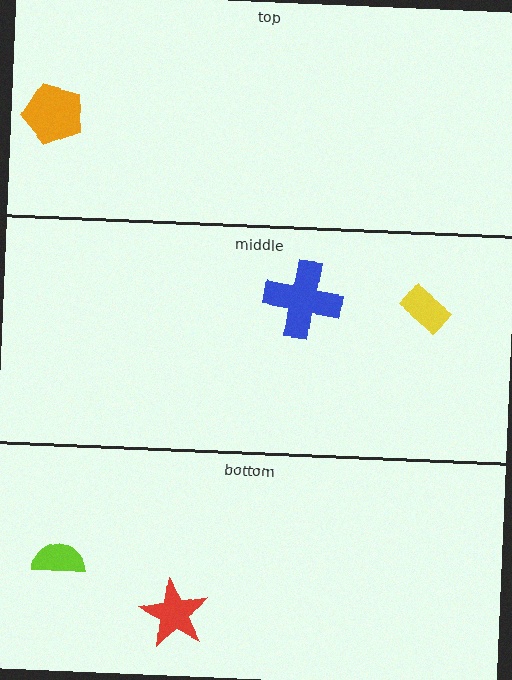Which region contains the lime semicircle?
The bottom region.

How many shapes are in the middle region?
2.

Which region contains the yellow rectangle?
The middle region.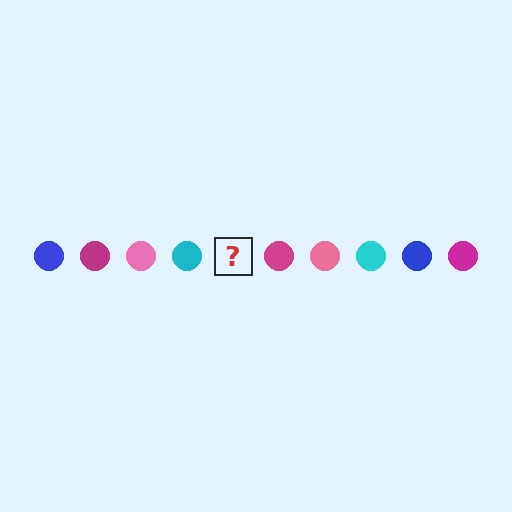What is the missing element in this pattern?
The missing element is a blue circle.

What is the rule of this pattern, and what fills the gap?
The rule is that the pattern cycles through blue, magenta, pink, cyan circles. The gap should be filled with a blue circle.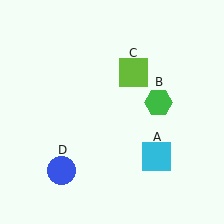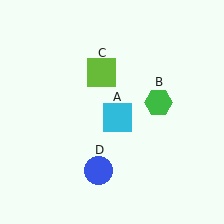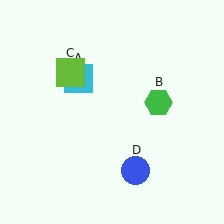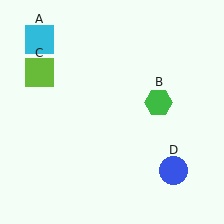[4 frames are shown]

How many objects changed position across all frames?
3 objects changed position: cyan square (object A), lime square (object C), blue circle (object D).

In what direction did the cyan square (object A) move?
The cyan square (object A) moved up and to the left.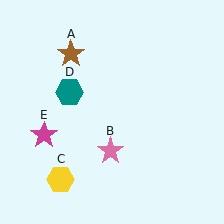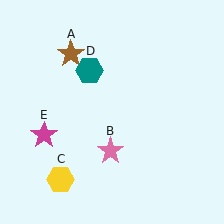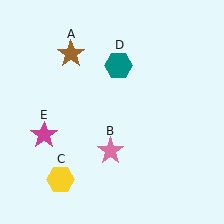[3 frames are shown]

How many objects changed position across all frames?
1 object changed position: teal hexagon (object D).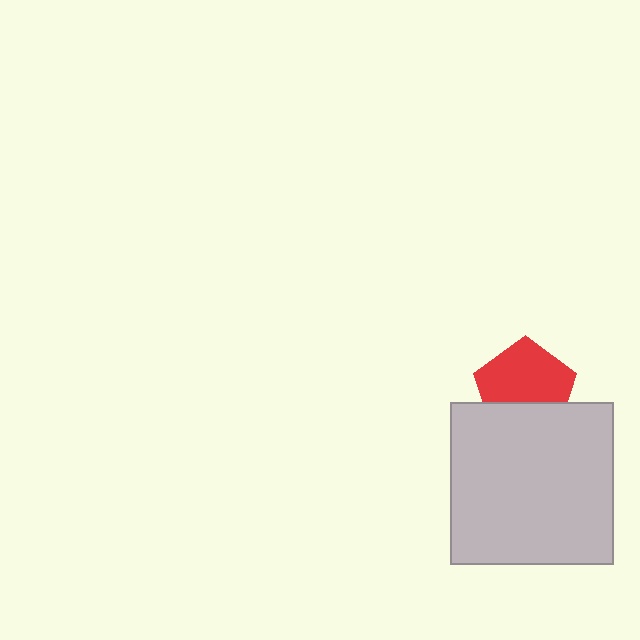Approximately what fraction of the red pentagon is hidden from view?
Roughly 34% of the red pentagon is hidden behind the light gray square.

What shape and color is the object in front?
The object in front is a light gray square.